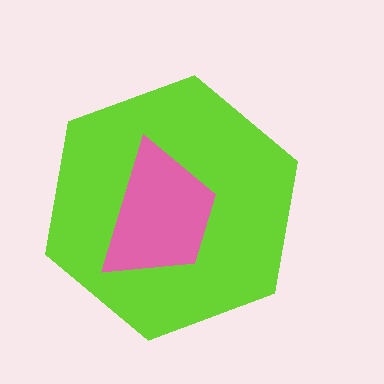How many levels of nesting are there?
2.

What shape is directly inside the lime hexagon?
The pink trapezoid.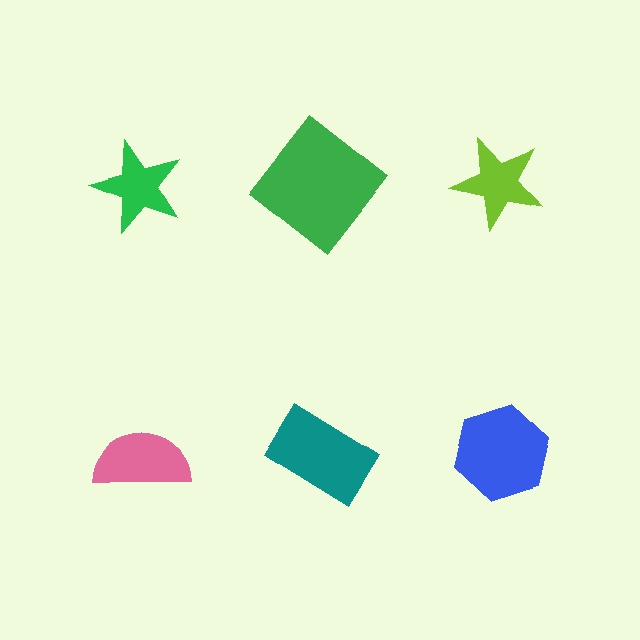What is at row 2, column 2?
A teal rectangle.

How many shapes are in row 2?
3 shapes.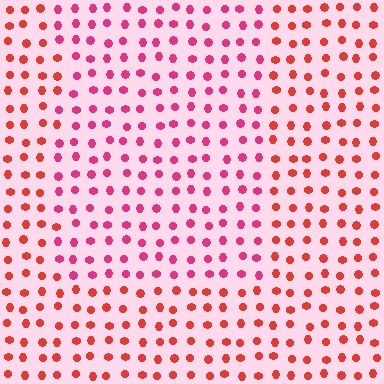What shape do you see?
I see a rectangle.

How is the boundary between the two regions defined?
The boundary is defined purely by a slight shift in hue (about 30 degrees). Spacing, size, and orientation are identical on both sides.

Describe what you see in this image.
The image is filled with small red elements in a uniform arrangement. A rectangle-shaped region is visible where the elements are tinted to a slightly different hue, forming a subtle color boundary.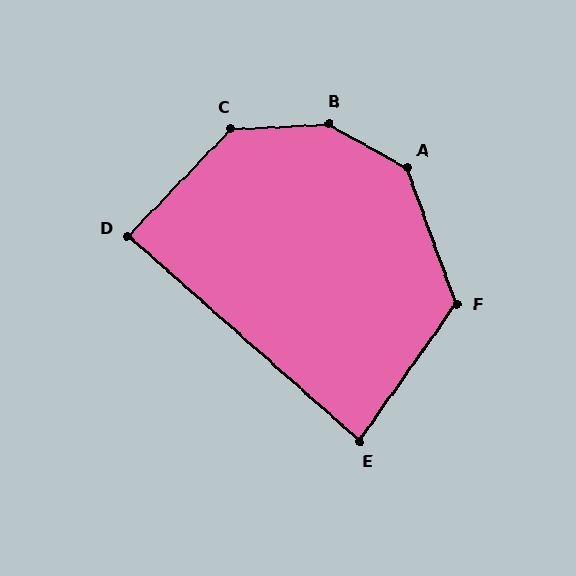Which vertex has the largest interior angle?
B, at approximately 148 degrees.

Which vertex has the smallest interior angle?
E, at approximately 84 degrees.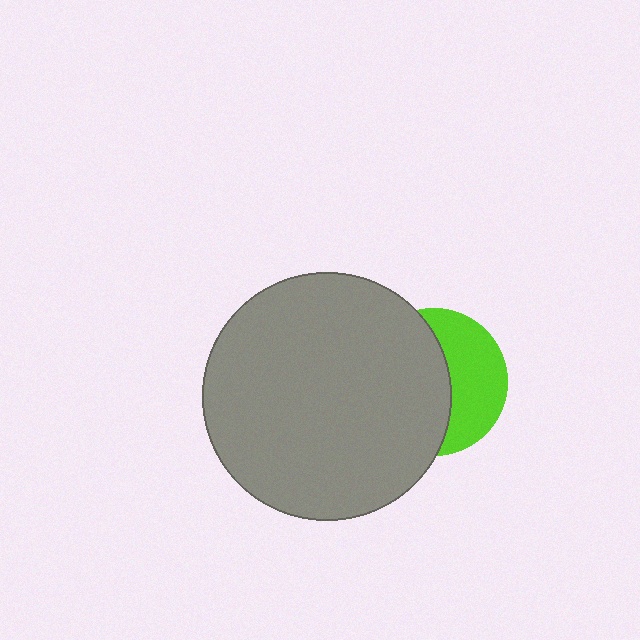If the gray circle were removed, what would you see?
You would see the complete lime circle.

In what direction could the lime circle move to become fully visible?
The lime circle could move right. That would shift it out from behind the gray circle entirely.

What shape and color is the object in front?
The object in front is a gray circle.